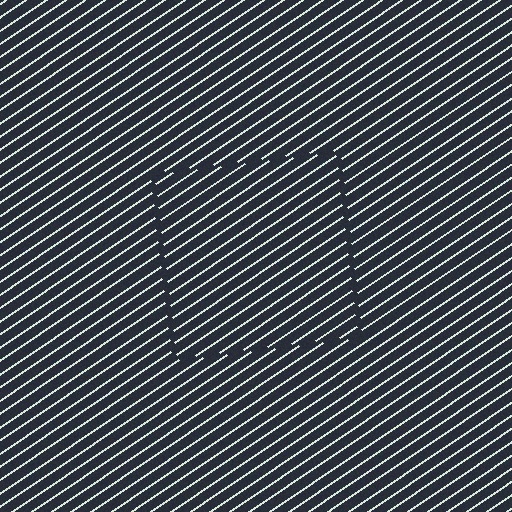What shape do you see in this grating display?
An illusory square. The interior of the shape contains the same grating, shifted by half a period — the contour is defined by the phase discontinuity where line-ends from the inner and outer gratings abut.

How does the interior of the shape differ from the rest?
The interior of the shape contains the same grating, shifted by half a period — the contour is defined by the phase discontinuity where line-ends from the inner and outer gratings abut.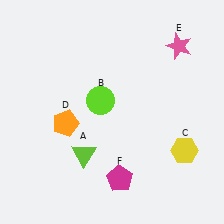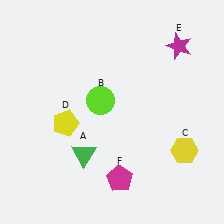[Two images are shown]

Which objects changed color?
A changed from lime to green. D changed from orange to yellow. E changed from pink to magenta.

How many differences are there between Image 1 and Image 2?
There are 3 differences between the two images.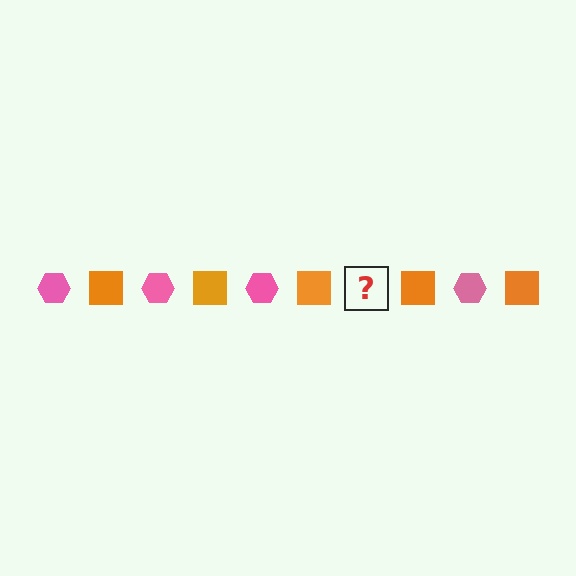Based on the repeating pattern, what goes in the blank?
The blank should be a pink hexagon.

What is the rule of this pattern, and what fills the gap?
The rule is that the pattern alternates between pink hexagon and orange square. The gap should be filled with a pink hexagon.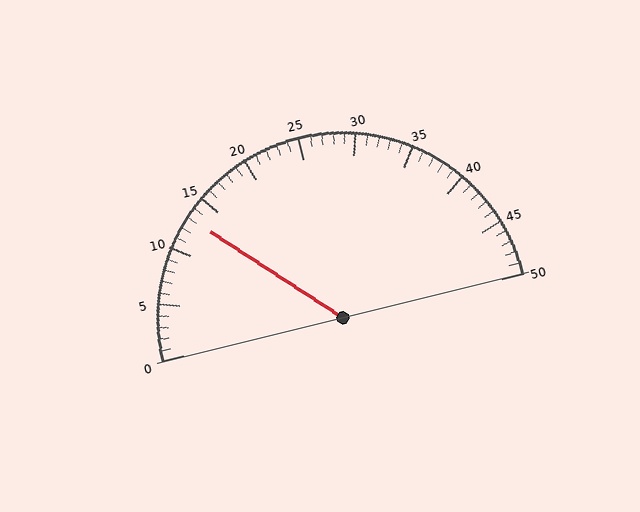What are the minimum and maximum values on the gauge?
The gauge ranges from 0 to 50.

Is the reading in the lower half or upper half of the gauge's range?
The reading is in the lower half of the range (0 to 50).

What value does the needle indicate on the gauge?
The needle indicates approximately 13.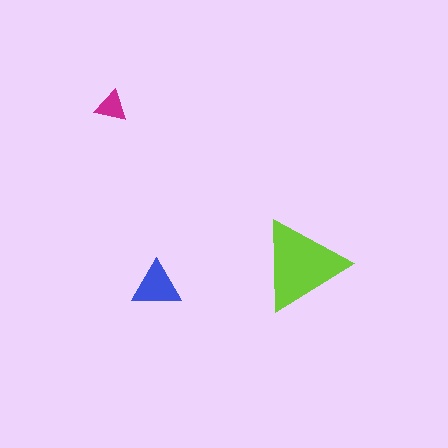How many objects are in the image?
There are 3 objects in the image.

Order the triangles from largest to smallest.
the lime one, the blue one, the magenta one.